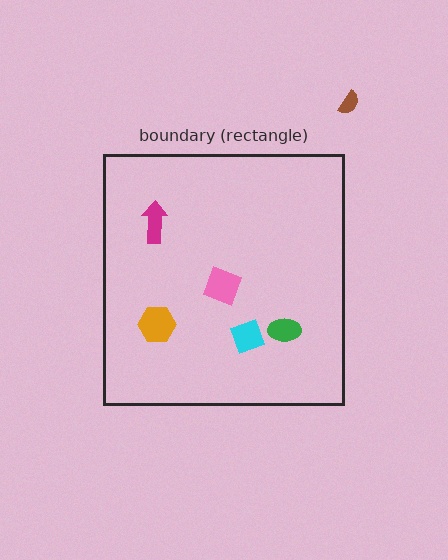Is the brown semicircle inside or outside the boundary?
Outside.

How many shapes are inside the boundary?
5 inside, 1 outside.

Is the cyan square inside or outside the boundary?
Inside.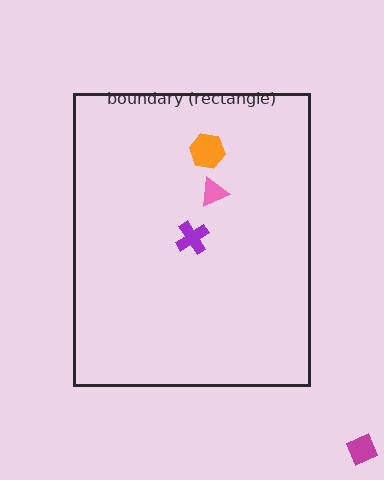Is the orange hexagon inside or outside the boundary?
Inside.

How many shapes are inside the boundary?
3 inside, 1 outside.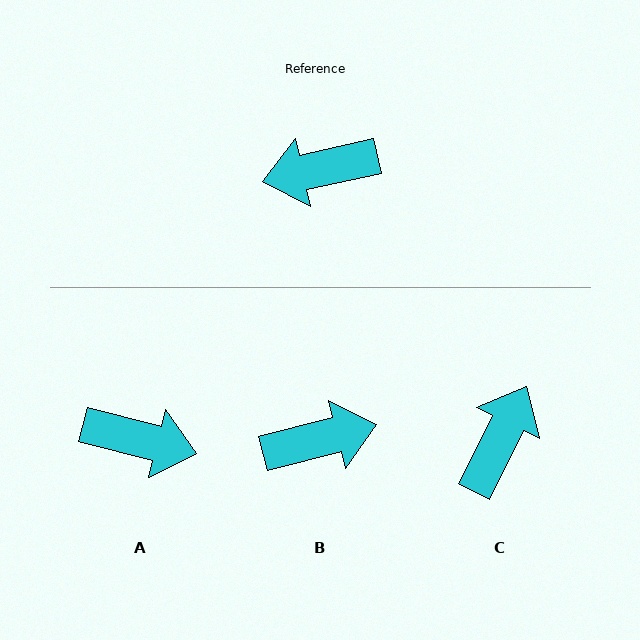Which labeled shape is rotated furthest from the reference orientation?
B, about 178 degrees away.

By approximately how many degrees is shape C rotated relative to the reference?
Approximately 129 degrees clockwise.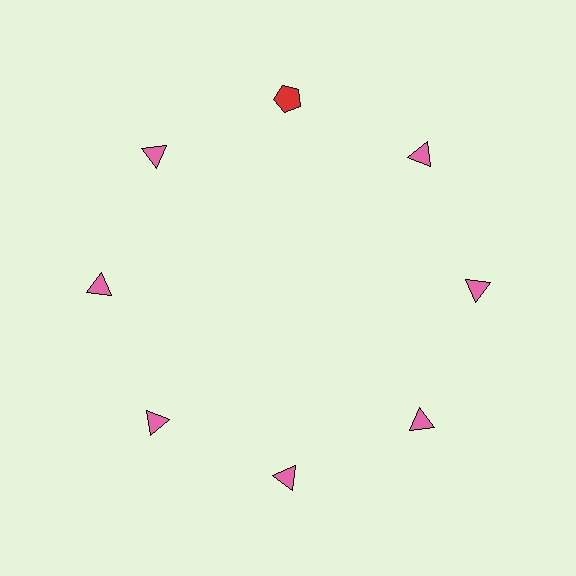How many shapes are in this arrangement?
There are 8 shapes arranged in a ring pattern.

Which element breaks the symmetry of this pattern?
The red pentagon at roughly the 12 o'clock position breaks the symmetry. All other shapes are pink triangles.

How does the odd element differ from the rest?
It differs in both color (red instead of pink) and shape (pentagon instead of triangle).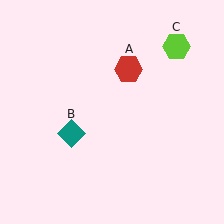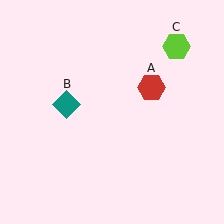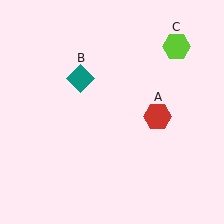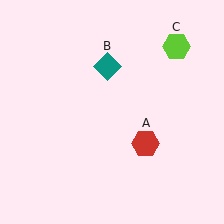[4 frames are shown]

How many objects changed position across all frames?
2 objects changed position: red hexagon (object A), teal diamond (object B).